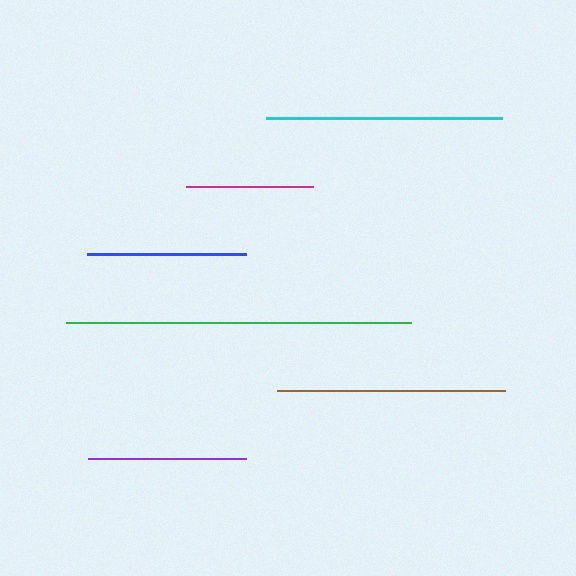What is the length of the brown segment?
The brown segment is approximately 228 pixels long.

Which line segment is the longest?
The green line is the longest at approximately 345 pixels.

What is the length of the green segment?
The green segment is approximately 345 pixels long.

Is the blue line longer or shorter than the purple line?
The blue line is longer than the purple line.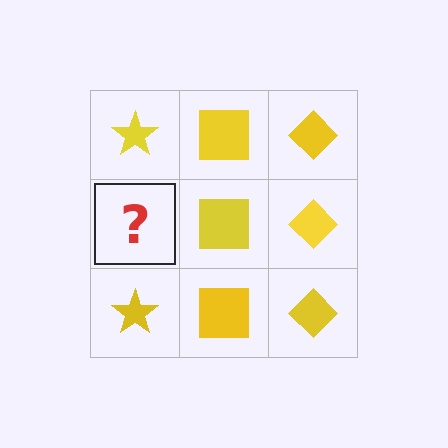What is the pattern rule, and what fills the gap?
The rule is that each column has a consistent shape. The gap should be filled with a yellow star.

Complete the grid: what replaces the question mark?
The question mark should be replaced with a yellow star.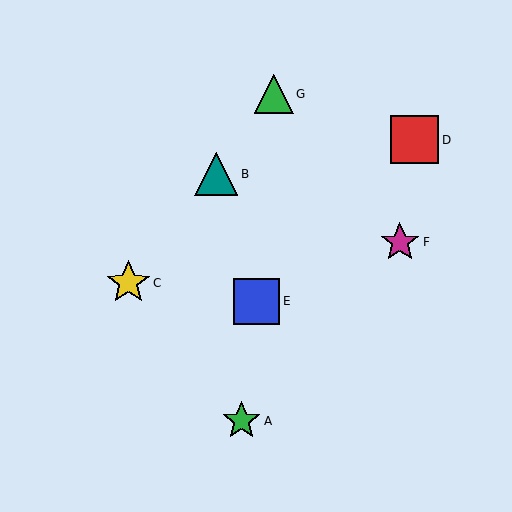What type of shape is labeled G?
Shape G is a green triangle.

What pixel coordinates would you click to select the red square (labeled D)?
Click at (415, 140) to select the red square D.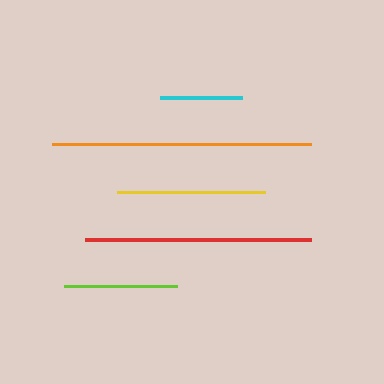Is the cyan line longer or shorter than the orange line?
The orange line is longer than the cyan line.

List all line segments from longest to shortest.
From longest to shortest: orange, red, yellow, lime, cyan.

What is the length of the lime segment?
The lime segment is approximately 113 pixels long.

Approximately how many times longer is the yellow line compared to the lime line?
The yellow line is approximately 1.3 times the length of the lime line.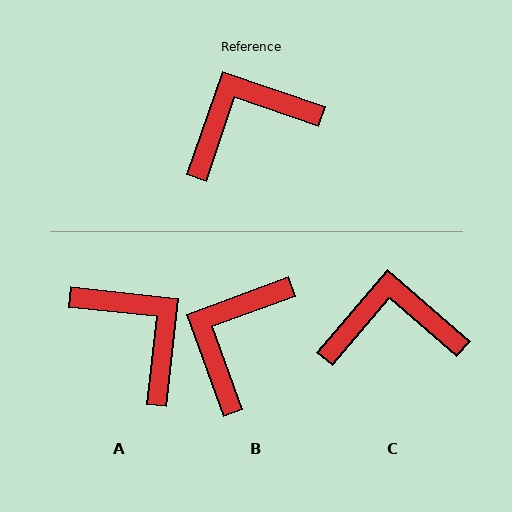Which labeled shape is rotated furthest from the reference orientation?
A, about 77 degrees away.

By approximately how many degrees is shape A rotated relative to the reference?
Approximately 77 degrees clockwise.